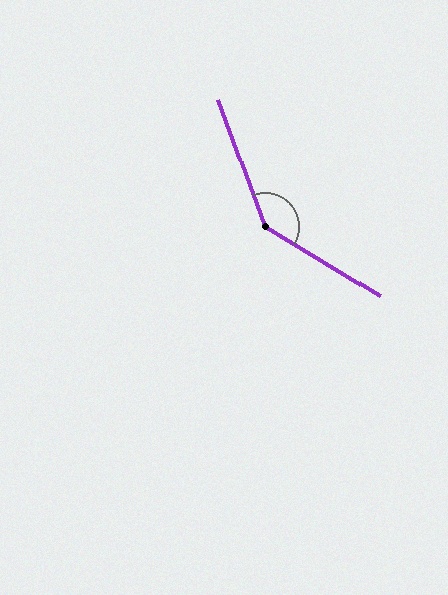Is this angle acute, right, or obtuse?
It is obtuse.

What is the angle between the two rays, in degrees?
Approximately 141 degrees.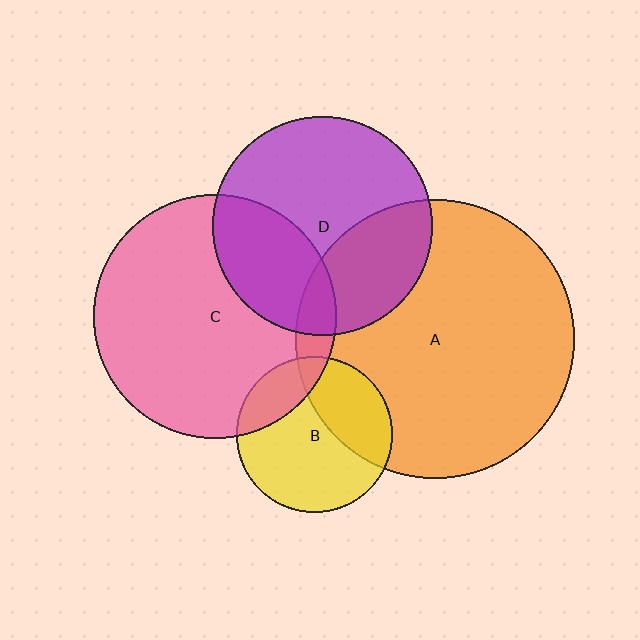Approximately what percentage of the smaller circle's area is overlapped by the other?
Approximately 30%.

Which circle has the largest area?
Circle A (orange).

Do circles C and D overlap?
Yes.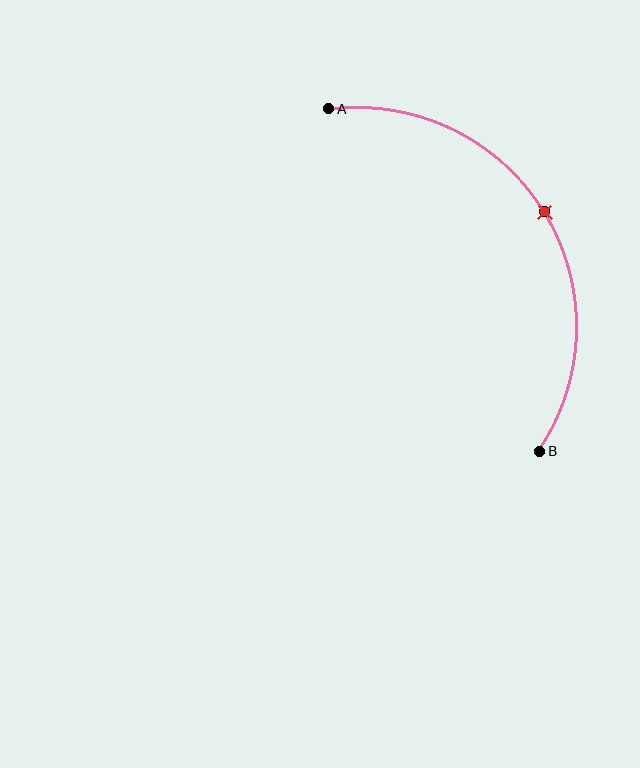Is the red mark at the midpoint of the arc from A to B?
Yes. The red mark lies on the arc at equal arc-length from both A and B — it is the arc midpoint.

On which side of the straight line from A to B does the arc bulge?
The arc bulges to the right of the straight line connecting A and B.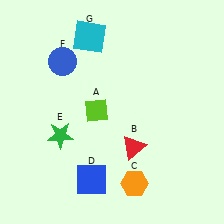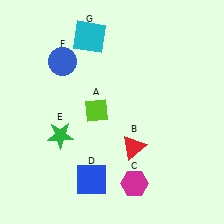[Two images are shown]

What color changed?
The hexagon (C) changed from orange in Image 1 to magenta in Image 2.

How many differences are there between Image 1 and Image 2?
There is 1 difference between the two images.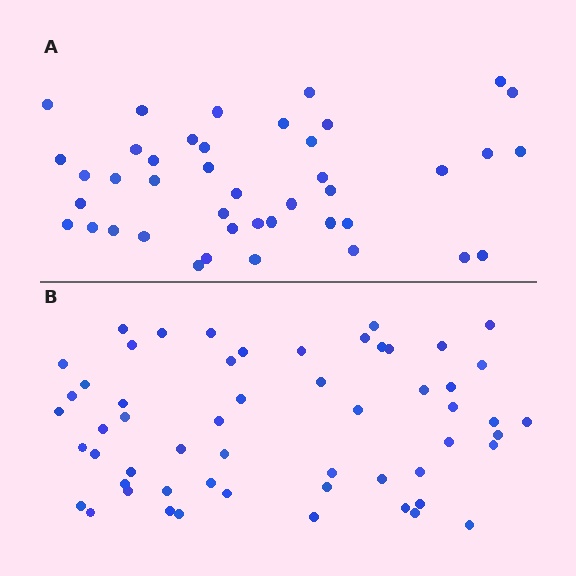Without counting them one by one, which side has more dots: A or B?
Region B (the bottom region) has more dots.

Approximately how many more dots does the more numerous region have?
Region B has approximately 15 more dots than region A.